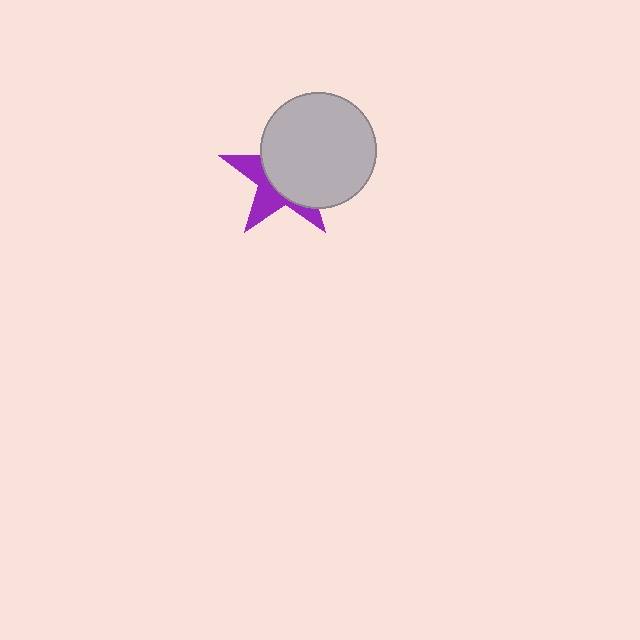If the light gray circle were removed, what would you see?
You would see the complete purple star.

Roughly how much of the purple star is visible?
A small part of it is visible (roughly 38%).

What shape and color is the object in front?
The object in front is a light gray circle.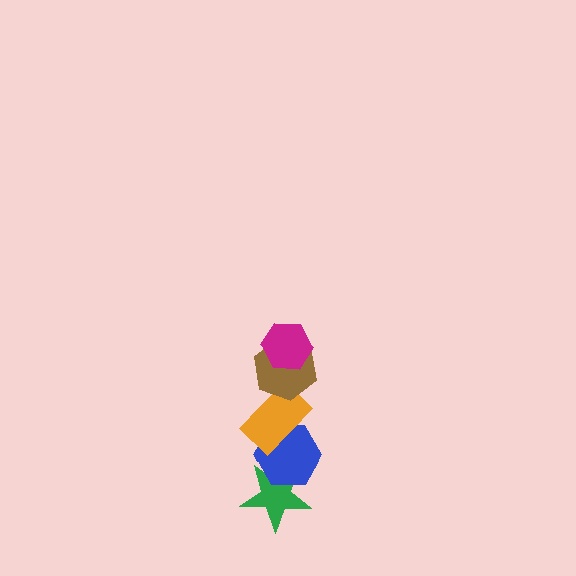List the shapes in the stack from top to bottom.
From top to bottom: the magenta hexagon, the brown hexagon, the orange rectangle, the blue hexagon, the green star.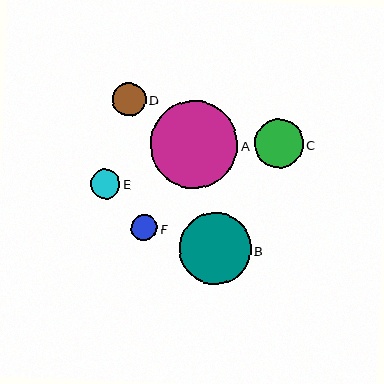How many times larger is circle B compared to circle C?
Circle B is approximately 1.5 times the size of circle C.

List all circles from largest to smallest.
From largest to smallest: A, B, C, D, E, F.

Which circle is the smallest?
Circle F is the smallest with a size of approximately 26 pixels.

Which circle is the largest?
Circle A is the largest with a size of approximately 88 pixels.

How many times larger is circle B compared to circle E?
Circle B is approximately 2.4 times the size of circle E.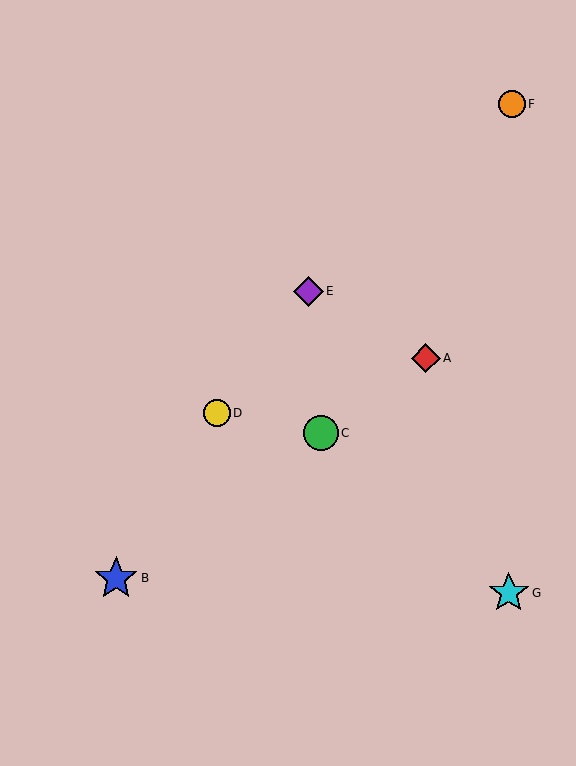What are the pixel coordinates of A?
Object A is at (426, 358).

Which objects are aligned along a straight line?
Objects A, B, C are aligned along a straight line.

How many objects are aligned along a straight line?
3 objects (A, B, C) are aligned along a straight line.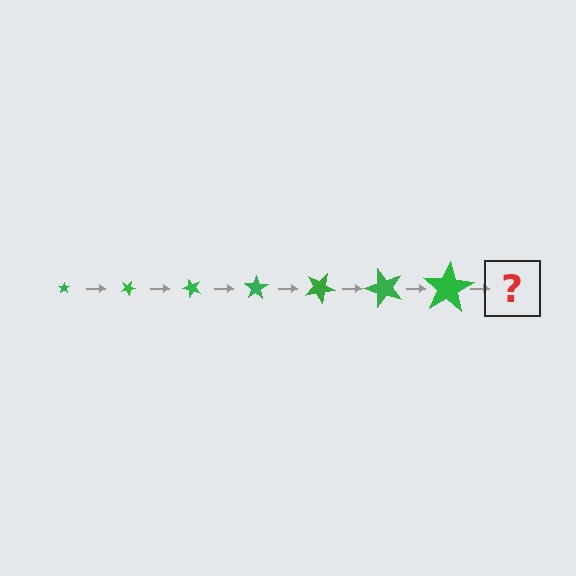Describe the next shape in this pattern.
It should be a star, larger than the previous one and rotated 175 degrees from the start.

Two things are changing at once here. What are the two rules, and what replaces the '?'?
The two rules are that the star grows larger each step and it rotates 25 degrees each step. The '?' should be a star, larger than the previous one and rotated 175 degrees from the start.